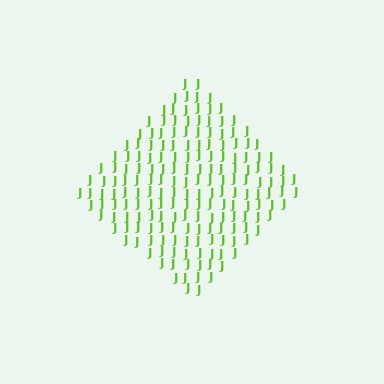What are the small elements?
The small elements are letter J's.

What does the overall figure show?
The overall figure shows a diamond.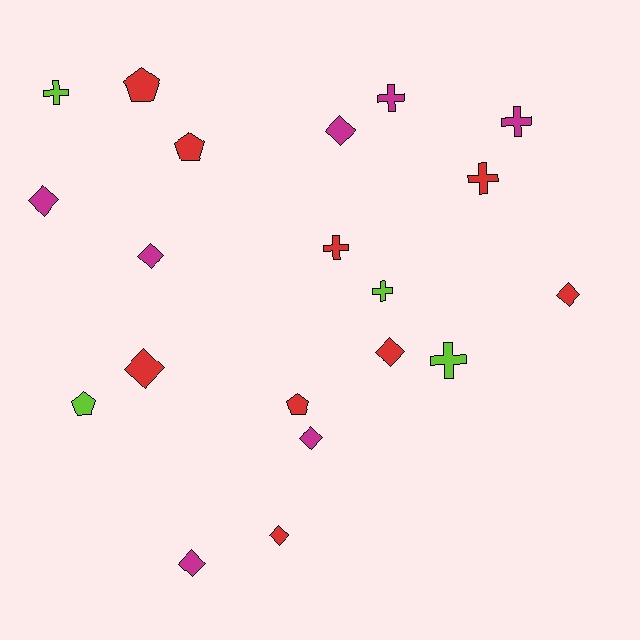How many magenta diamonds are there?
There are 5 magenta diamonds.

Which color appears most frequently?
Red, with 9 objects.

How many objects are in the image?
There are 20 objects.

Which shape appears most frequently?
Diamond, with 9 objects.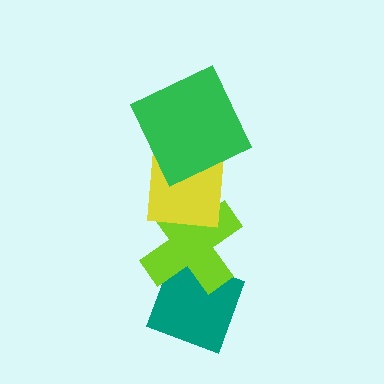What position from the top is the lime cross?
The lime cross is 3rd from the top.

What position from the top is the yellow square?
The yellow square is 2nd from the top.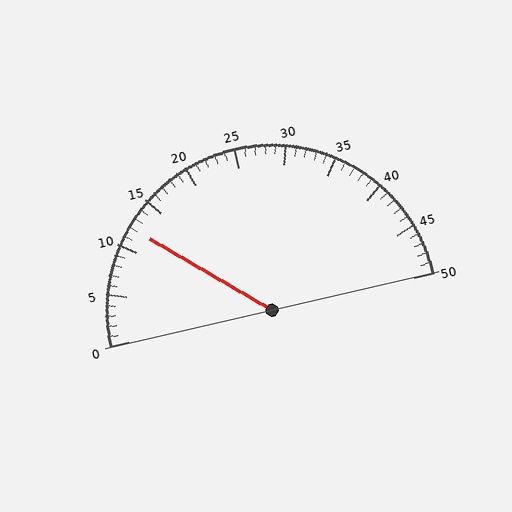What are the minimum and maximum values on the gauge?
The gauge ranges from 0 to 50.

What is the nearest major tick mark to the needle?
The nearest major tick mark is 10.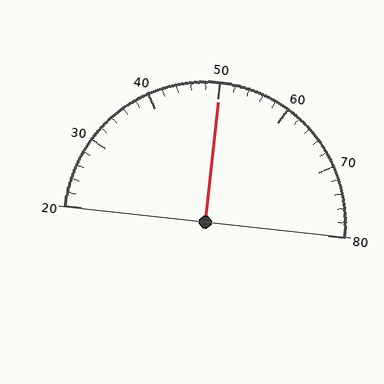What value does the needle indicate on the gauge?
The needle indicates approximately 50.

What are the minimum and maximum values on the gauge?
The gauge ranges from 20 to 80.